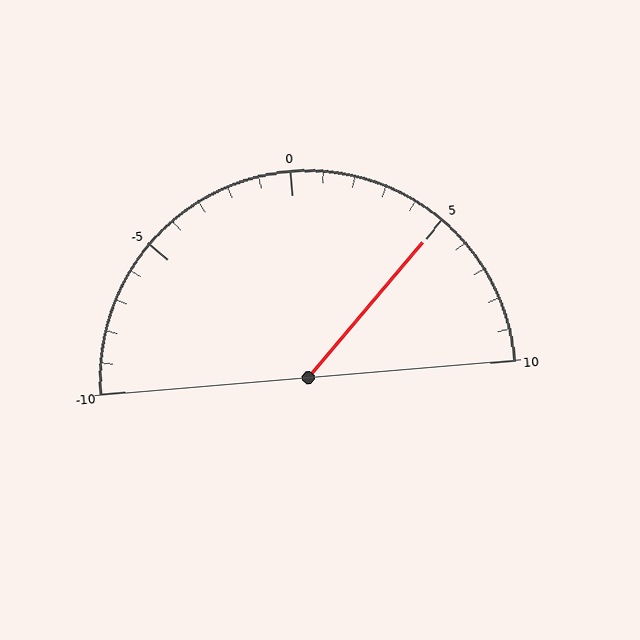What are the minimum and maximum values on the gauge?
The gauge ranges from -10 to 10.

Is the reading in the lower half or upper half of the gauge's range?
The reading is in the upper half of the range (-10 to 10).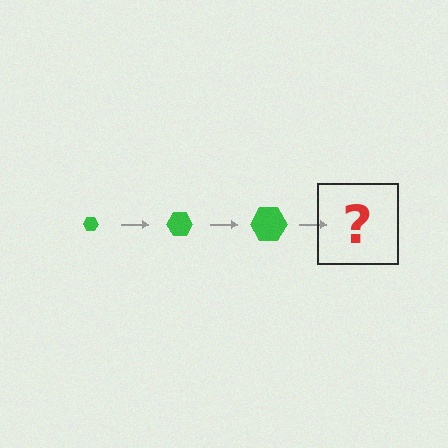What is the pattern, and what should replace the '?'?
The pattern is that the hexagon gets progressively larger each step. The '?' should be a green hexagon, larger than the previous one.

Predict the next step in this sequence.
The next step is a green hexagon, larger than the previous one.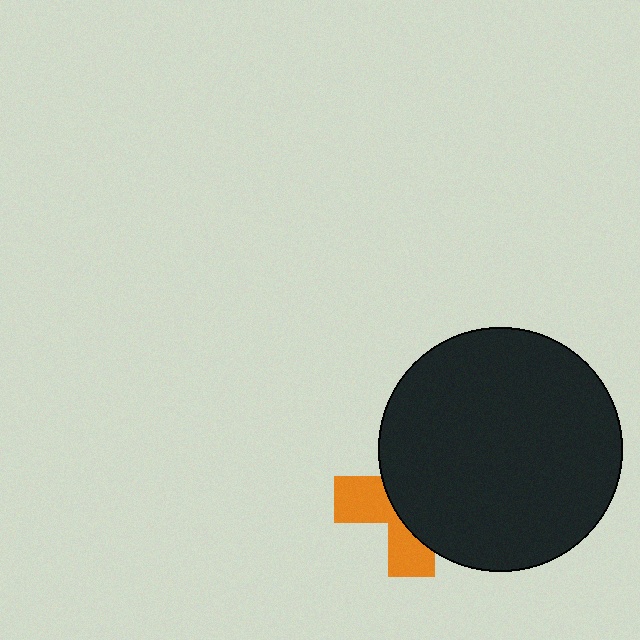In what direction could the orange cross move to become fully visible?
The orange cross could move left. That would shift it out from behind the black circle entirely.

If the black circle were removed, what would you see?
You would see the complete orange cross.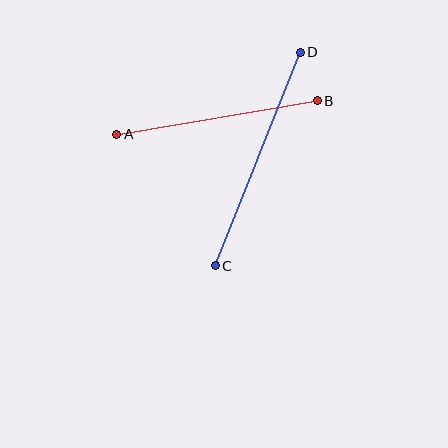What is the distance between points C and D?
The distance is approximately 230 pixels.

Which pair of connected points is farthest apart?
Points C and D are farthest apart.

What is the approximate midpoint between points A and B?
The midpoint is at approximately (217, 117) pixels.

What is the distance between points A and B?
The distance is approximately 203 pixels.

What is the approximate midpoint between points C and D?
The midpoint is at approximately (258, 159) pixels.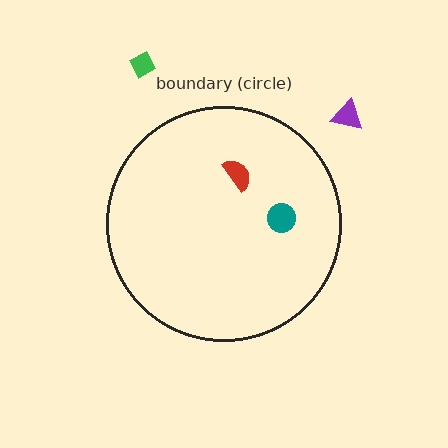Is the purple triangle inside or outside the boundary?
Outside.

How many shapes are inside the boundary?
2 inside, 2 outside.